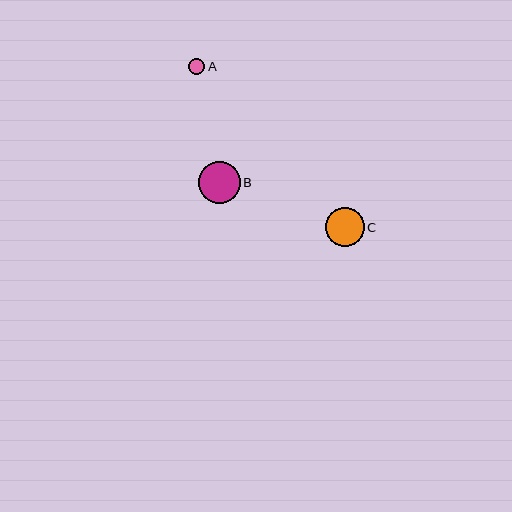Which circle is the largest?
Circle B is the largest with a size of approximately 42 pixels.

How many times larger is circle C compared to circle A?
Circle C is approximately 2.5 times the size of circle A.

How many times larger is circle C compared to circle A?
Circle C is approximately 2.5 times the size of circle A.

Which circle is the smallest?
Circle A is the smallest with a size of approximately 16 pixels.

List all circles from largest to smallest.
From largest to smallest: B, C, A.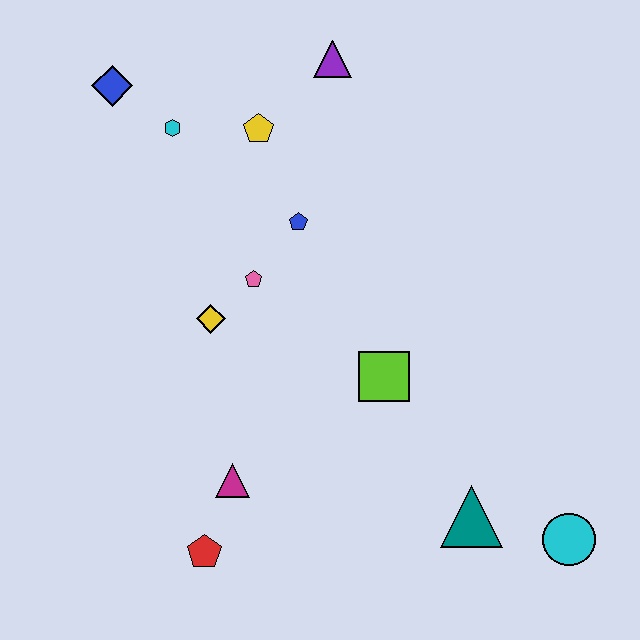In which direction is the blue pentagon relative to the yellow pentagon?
The blue pentagon is below the yellow pentagon.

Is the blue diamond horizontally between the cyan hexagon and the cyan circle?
No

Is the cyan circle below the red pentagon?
No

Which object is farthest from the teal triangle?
The blue diamond is farthest from the teal triangle.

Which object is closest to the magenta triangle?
The red pentagon is closest to the magenta triangle.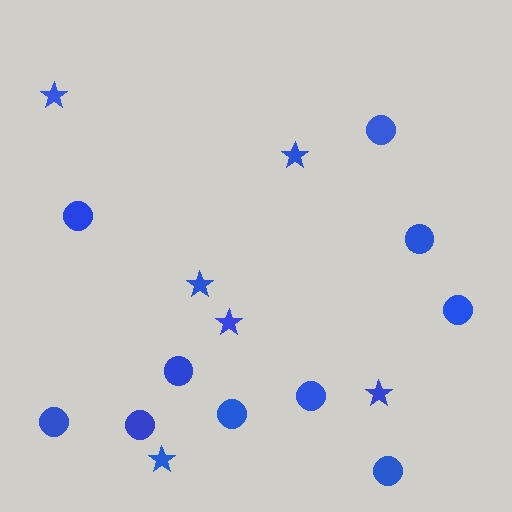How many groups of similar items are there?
There are 2 groups: one group of stars (6) and one group of circles (10).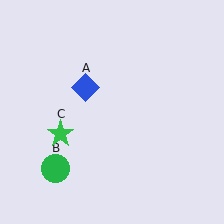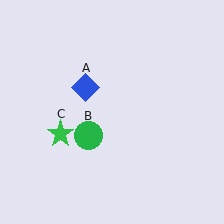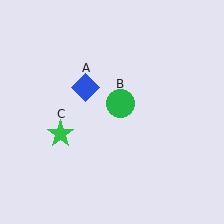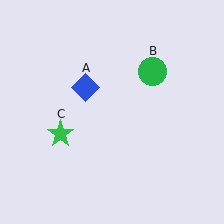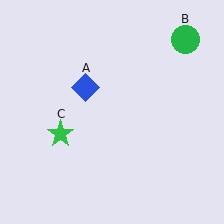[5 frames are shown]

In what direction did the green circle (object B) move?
The green circle (object B) moved up and to the right.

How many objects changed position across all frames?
1 object changed position: green circle (object B).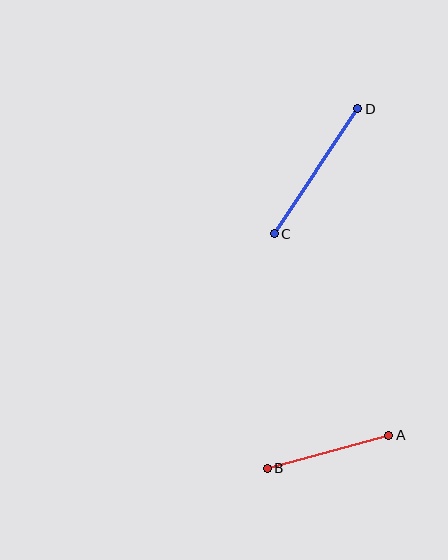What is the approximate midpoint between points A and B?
The midpoint is at approximately (328, 452) pixels.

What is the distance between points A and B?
The distance is approximately 126 pixels.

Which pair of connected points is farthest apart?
Points C and D are farthest apart.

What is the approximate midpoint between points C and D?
The midpoint is at approximately (316, 171) pixels.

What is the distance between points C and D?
The distance is approximately 151 pixels.